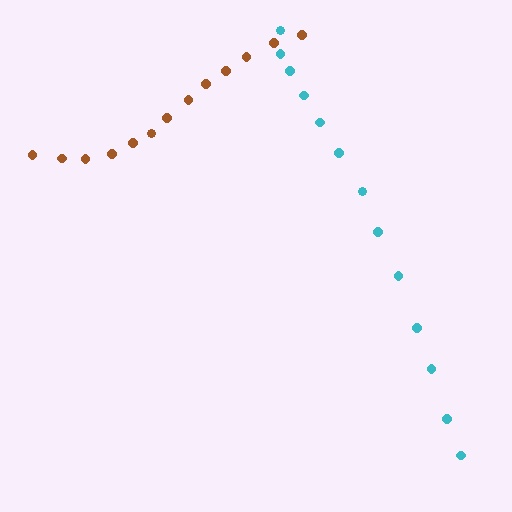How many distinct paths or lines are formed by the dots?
There are 2 distinct paths.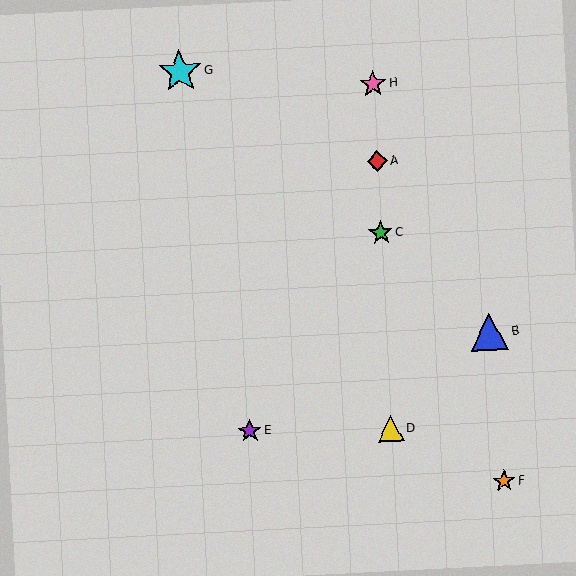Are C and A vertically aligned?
Yes, both are at x≈381.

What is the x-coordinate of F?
Object F is at x≈504.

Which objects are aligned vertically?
Objects A, C, D, H are aligned vertically.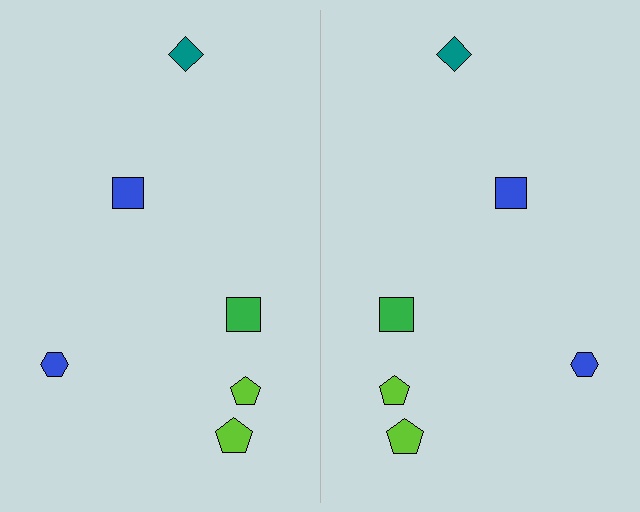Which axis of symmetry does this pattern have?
The pattern has a vertical axis of symmetry running through the center of the image.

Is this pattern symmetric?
Yes, this pattern has bilateral (reflection) symmetry.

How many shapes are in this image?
There are 12 shapes in this image.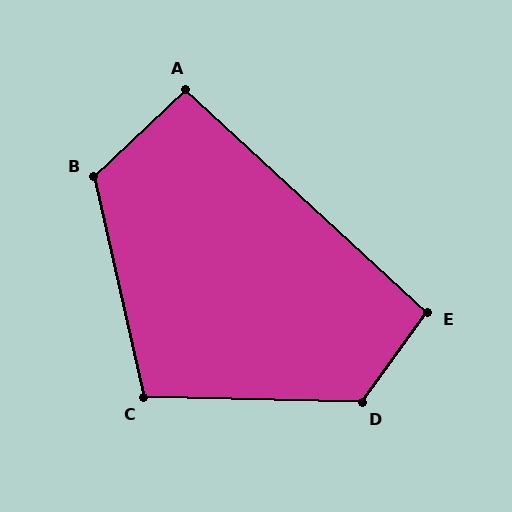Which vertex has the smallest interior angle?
A, at approximately 94 degrees.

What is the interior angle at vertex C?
Approximately 104 degrees (obtuse).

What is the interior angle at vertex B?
Approximately 121 degrees (obtuse).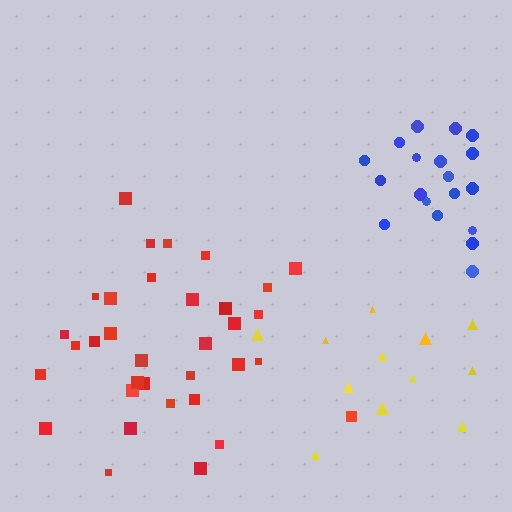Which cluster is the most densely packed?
Red.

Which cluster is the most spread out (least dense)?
Yellow.